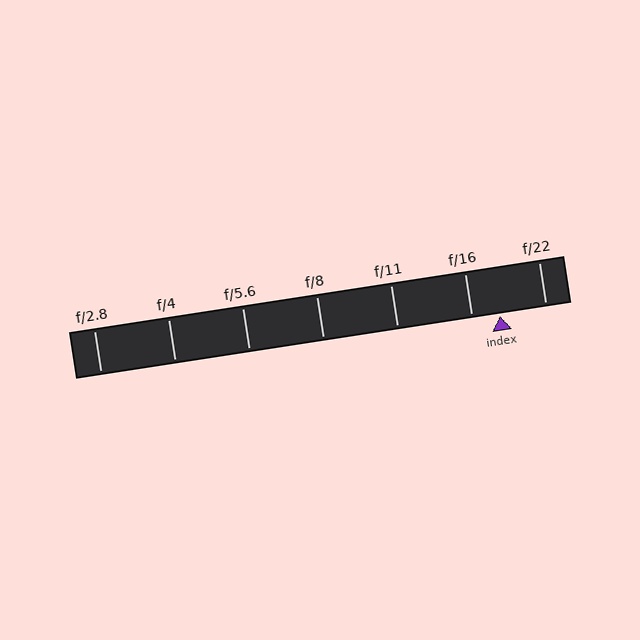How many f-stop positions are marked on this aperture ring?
There are 7 f-stop positions marked.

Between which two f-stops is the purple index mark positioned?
The index mark is between f/16 and f/22.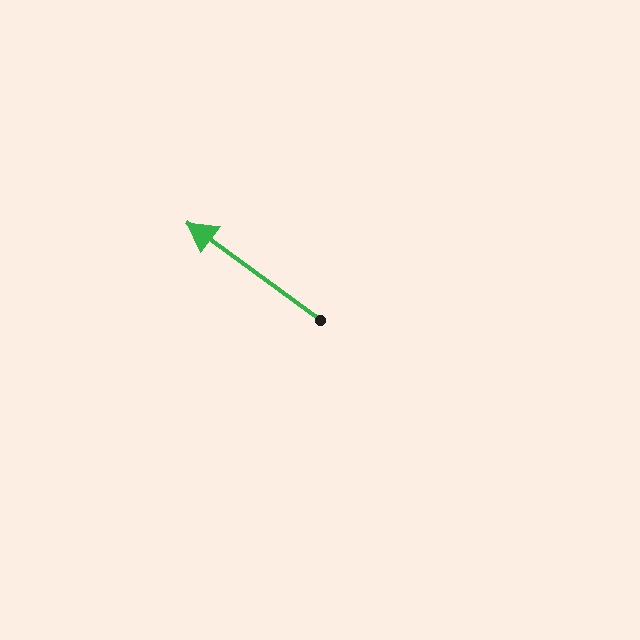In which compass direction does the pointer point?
Northwest.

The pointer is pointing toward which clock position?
Roughly 10 o'clock.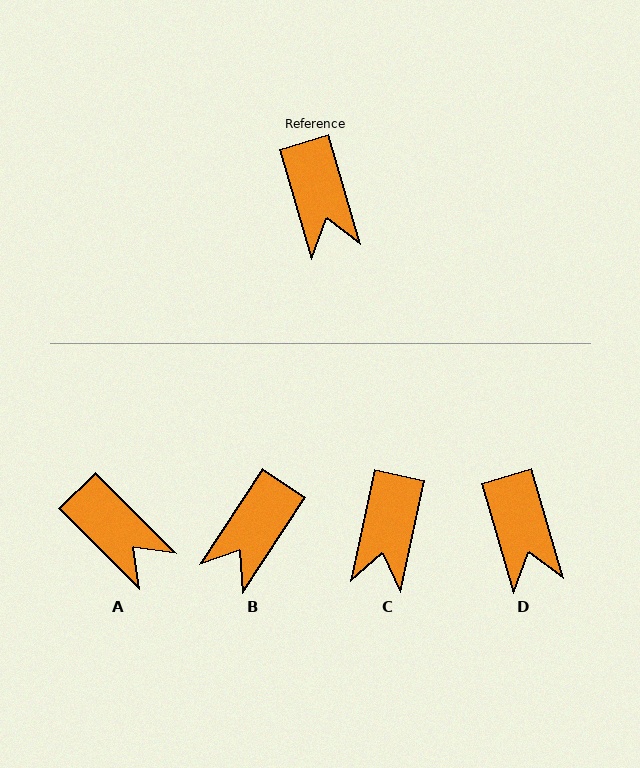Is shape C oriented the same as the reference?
No, it is off by about 28 degrees.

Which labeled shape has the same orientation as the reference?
D.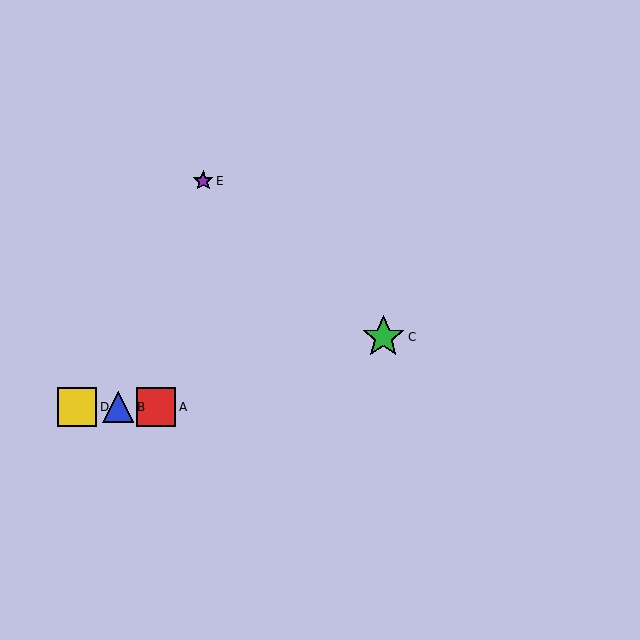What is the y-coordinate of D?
Object D is at y≈407.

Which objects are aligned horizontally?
Objects A, B, D are aligned horizontally.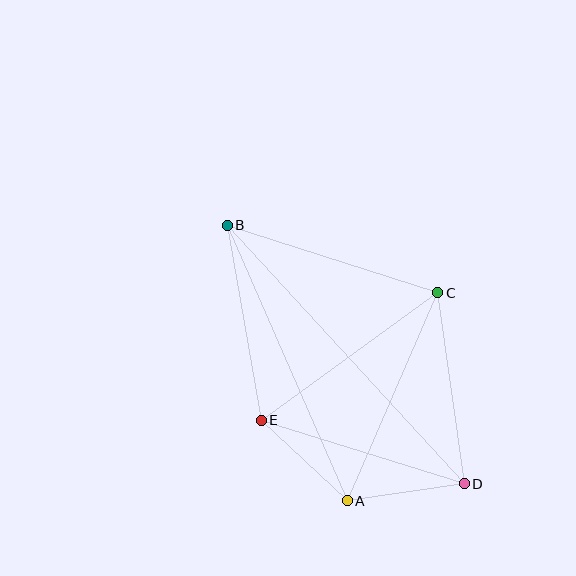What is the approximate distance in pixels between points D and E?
The distance between D and E is approximately 213 pixels.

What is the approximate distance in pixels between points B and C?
The distance between B and C is approximately 221 pixels.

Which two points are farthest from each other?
Points B and D are farthest from each other.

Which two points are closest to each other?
Points A and E are closest to each other.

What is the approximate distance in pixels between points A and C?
The distance between A and C is approximately 227 pixels.